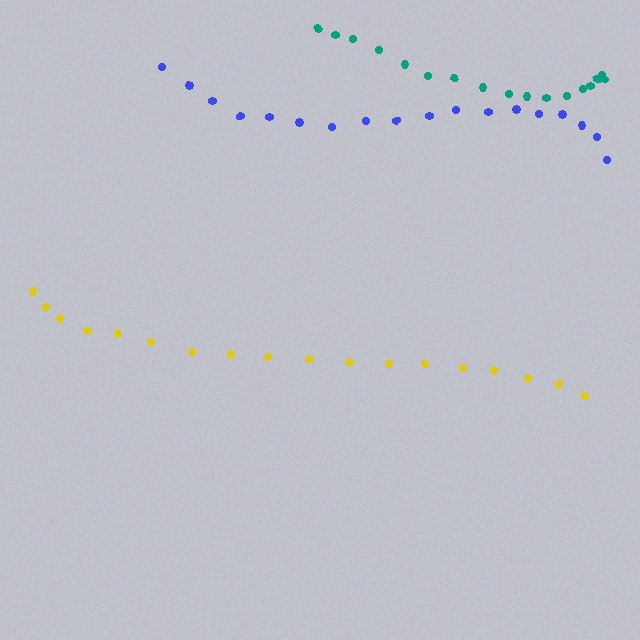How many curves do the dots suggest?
There are 3 distinct paths.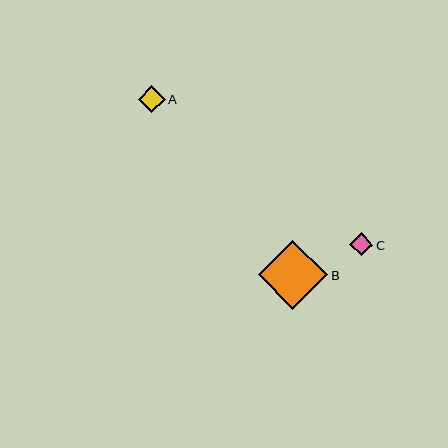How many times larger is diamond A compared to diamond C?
Diamond A is approximately 1.2 times the size of diamond C.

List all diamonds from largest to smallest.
From largest to smallest: B, A, C.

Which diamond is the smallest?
Diamond C is the smallest with a size of approximately 23 pixels.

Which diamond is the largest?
Diamond B is the largest with a size of approximately 69 pixels.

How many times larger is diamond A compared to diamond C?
Diamond A is approximately 1.2 times the size of diamond C.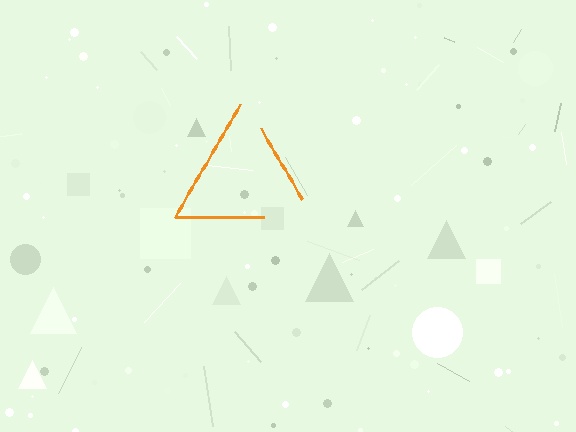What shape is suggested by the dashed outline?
The dashed outline suggests a triangle.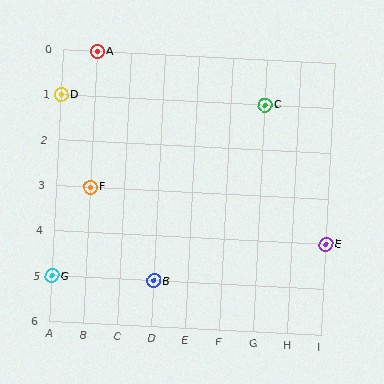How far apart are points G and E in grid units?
Points G and E are 8 columns and 1 row apart (about 8.1 grid units diagonally).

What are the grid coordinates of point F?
Point F is at grid coordinates (B, 3).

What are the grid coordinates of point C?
Point C is at grid coordinates (G, 1).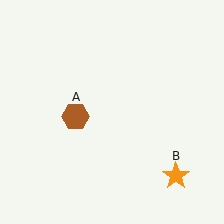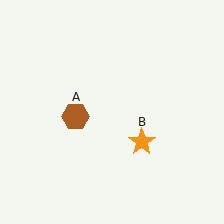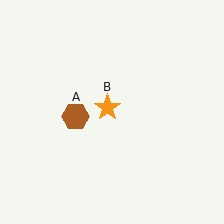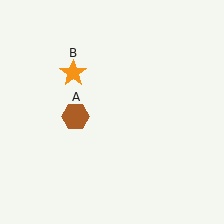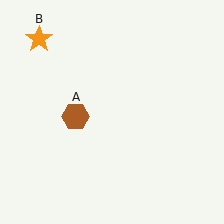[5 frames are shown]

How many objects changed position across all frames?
1 object changed position: orange star (object B).